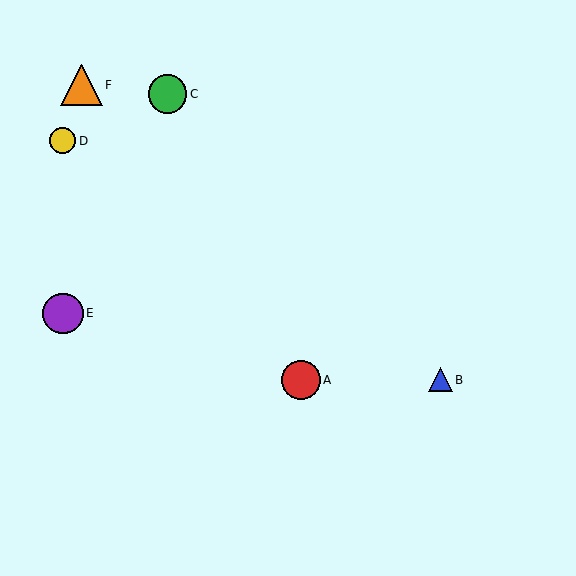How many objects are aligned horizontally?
2 objects (A, B) are aligned horizontally.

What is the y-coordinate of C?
Object C is at y≈94.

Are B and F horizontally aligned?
No, B is at y≈380 and F is at y≈85.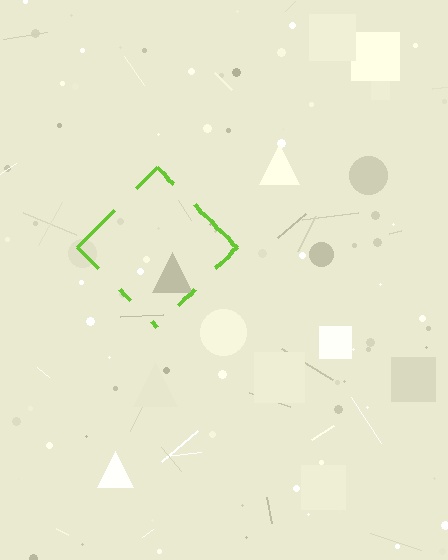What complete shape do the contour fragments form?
The contour fragments form a diamond.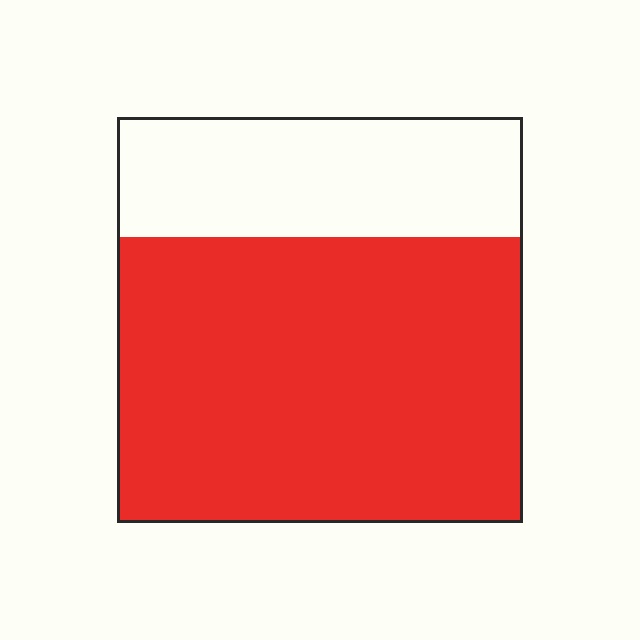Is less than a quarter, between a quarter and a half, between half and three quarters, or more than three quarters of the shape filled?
Between half and three quarters.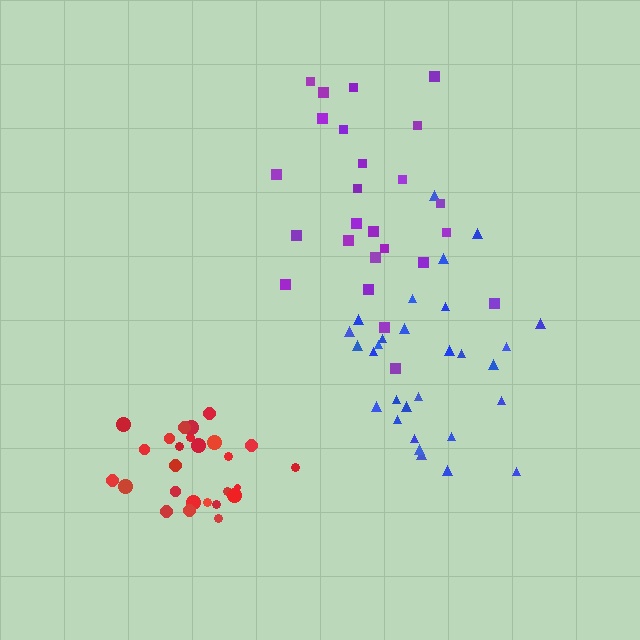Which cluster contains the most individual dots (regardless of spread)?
Blue (29).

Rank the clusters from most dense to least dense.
red, blue, purple.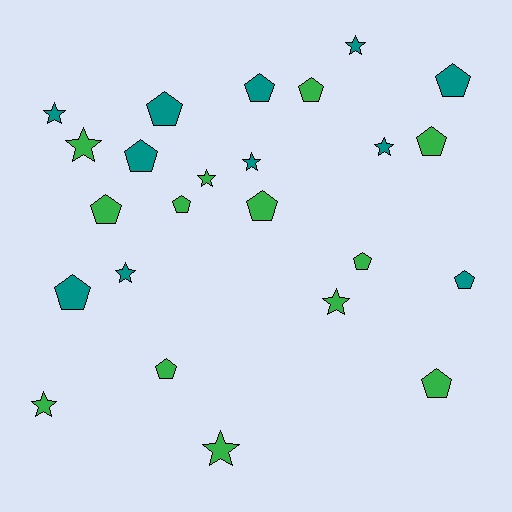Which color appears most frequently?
Green, with 13 objects.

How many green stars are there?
There are 5 green stars.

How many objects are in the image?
There are 24 objects.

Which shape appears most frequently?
Pentagon, with 14 objects.